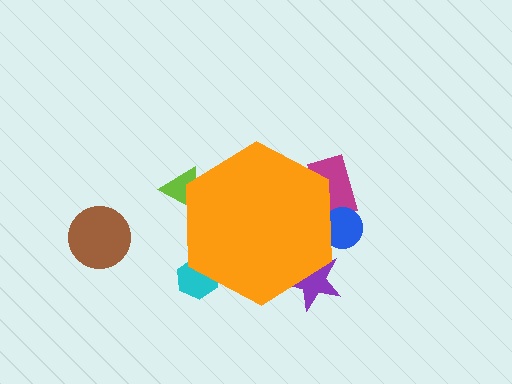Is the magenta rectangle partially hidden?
Yes, the magenta rectangle is partially hidden behind the orange hexagon.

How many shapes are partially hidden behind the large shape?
5 shapes are partially hidden.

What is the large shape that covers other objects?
An orange hexagon.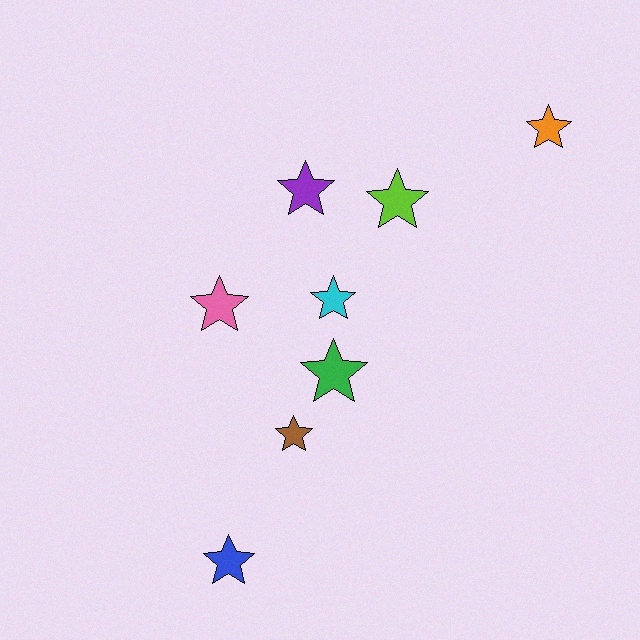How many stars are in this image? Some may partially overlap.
There are 8 stars.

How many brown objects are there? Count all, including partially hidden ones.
There is 1 brown object.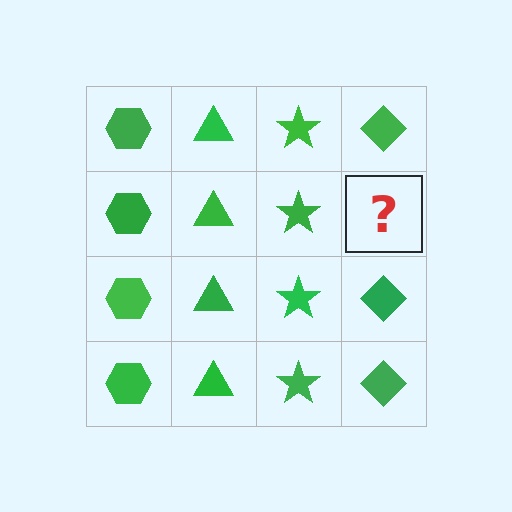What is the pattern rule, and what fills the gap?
The rule is that each column has a consistent shape. The gap should be filled with a green diamond.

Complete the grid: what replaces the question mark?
The question mark should be replaced with a green diamond.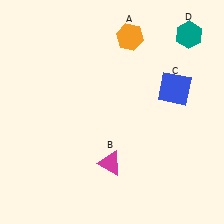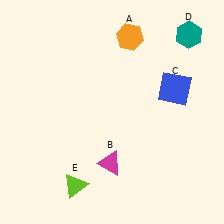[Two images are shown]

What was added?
A lime triangle (E) was added in Image 2.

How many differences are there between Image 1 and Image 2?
There is 1 difference between the two images.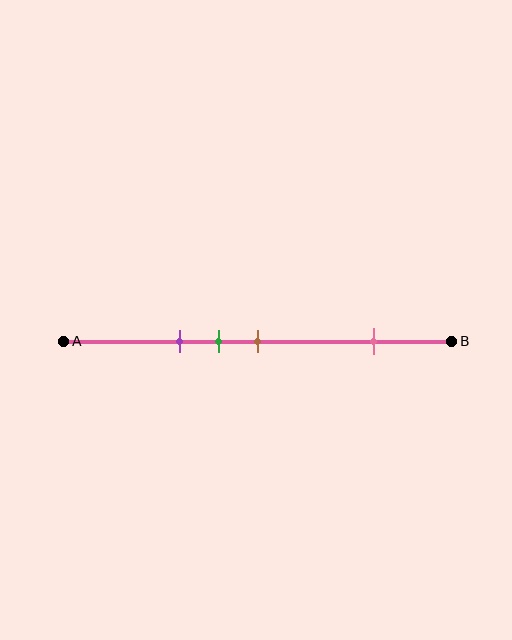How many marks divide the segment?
There are 4 marks dividing the segment.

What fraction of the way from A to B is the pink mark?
The pink mark is approximately 80% (0.8) of the way from A to B.